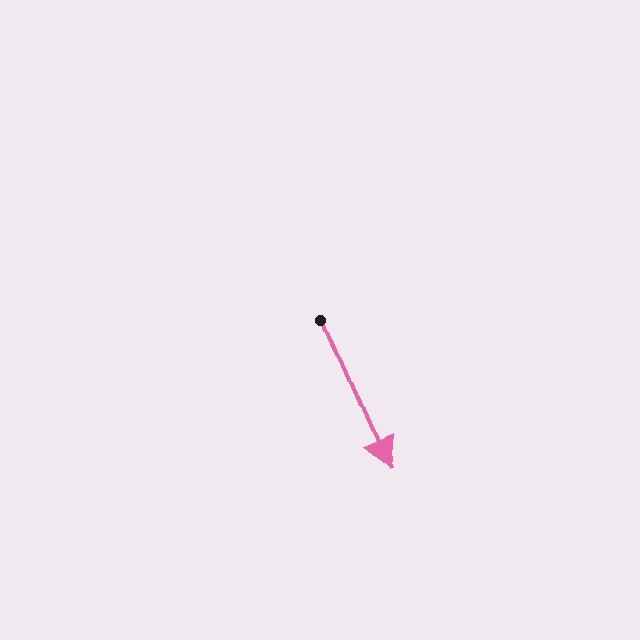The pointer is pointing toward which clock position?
Roughly 5 o'clock.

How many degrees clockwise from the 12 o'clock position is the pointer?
Approximately 156 degrees.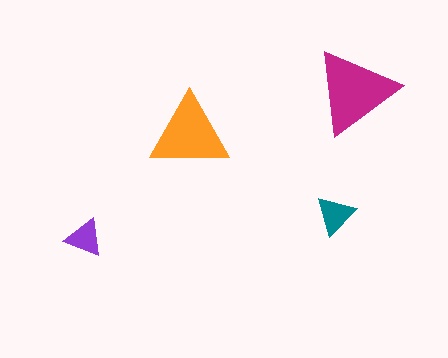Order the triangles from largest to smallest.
the magenta one, the orange one, the teal one, the purple one.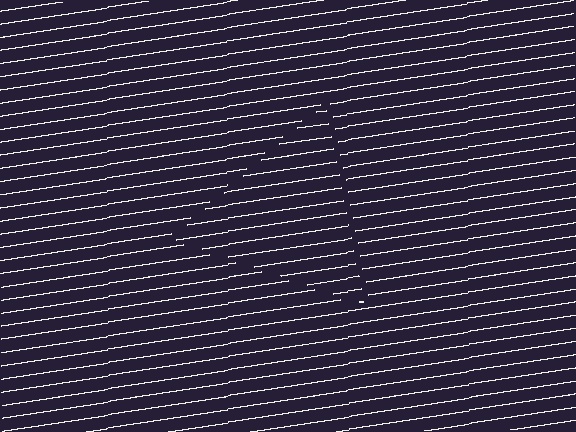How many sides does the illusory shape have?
3 sides — the line-ends trace a triangle.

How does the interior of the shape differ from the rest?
The interior of the shape contains the same grating, shifted by half a period — the contour is defined by the phase discontinuity where line-ends from the inner and outer gratings abut.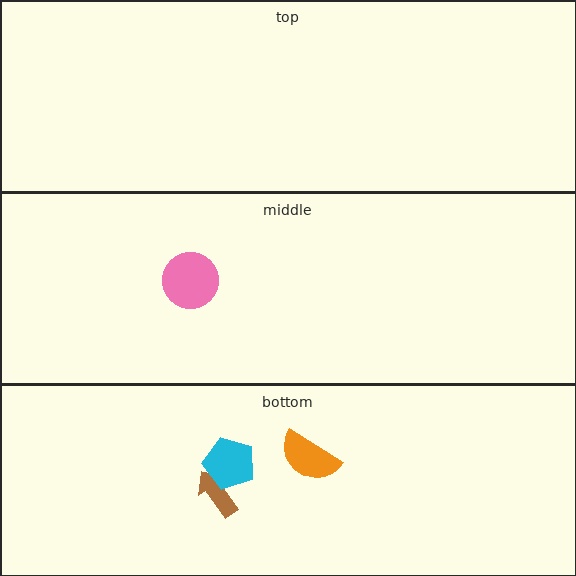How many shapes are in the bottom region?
3.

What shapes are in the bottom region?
The brown arrow, the cyan pentagon, the orange semicircle.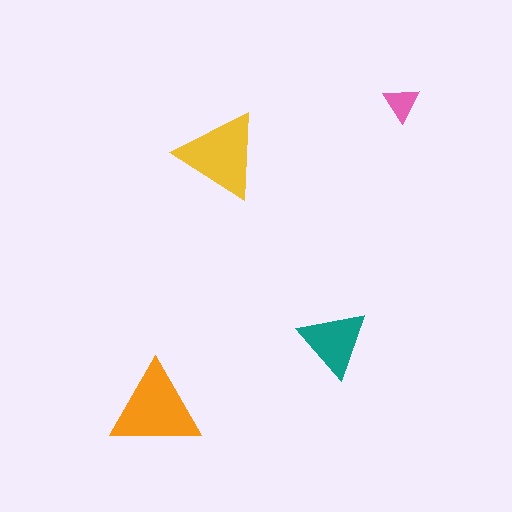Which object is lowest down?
The orange triangle is bottommost.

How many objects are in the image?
There are 4 objects in the image.